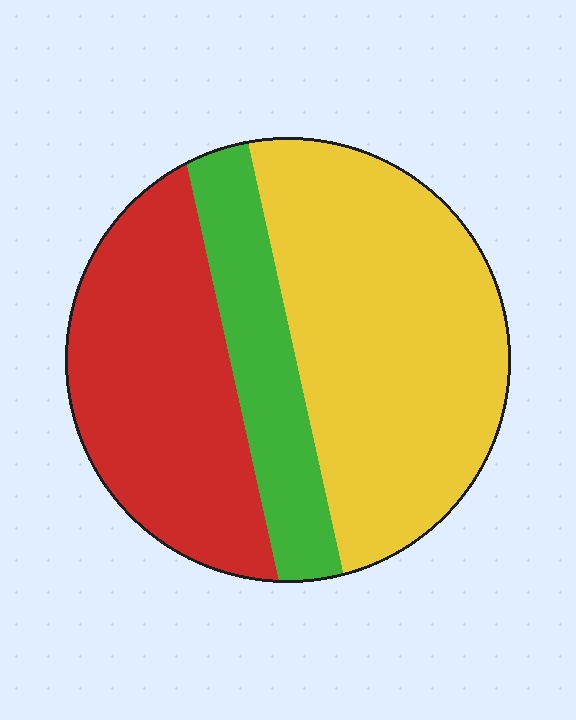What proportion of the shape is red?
Red covers roughly 35% of the shape.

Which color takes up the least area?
Green, at roughly 20%.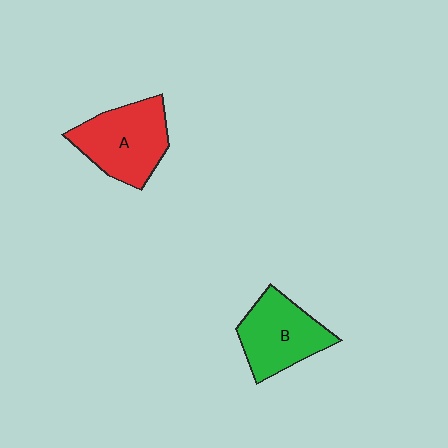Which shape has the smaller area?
Shape B (green).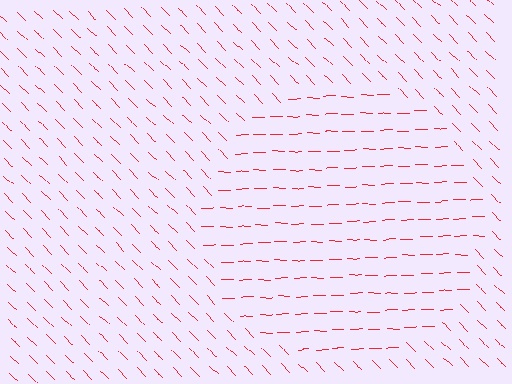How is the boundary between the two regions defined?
The boundary is defined purely by a change in line orientation (approximately 45 degrees difference). All lines are the same color and thickness.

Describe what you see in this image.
The image is filled with small red line segments. A circle region in the image has lines oriented differently from the surrounding lines, creating a visible texture boundary.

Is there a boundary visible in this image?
Yes, there is a texture boundary formed by a change in line orientation.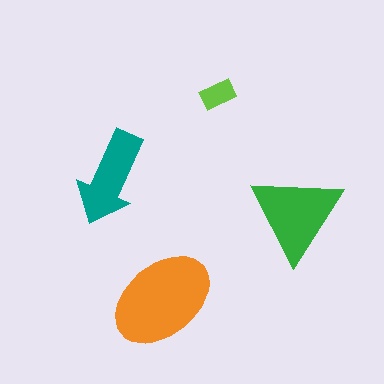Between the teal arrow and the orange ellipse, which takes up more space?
The orange ellipse.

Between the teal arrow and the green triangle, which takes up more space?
The green triangle.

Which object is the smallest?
The lime rectangle.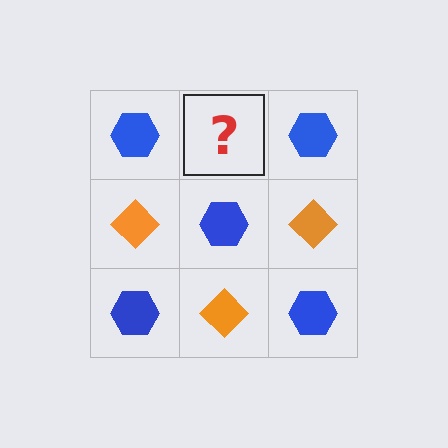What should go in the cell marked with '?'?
The missing cell should contain an orange diamond.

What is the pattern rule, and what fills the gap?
The rule is that it alternates blue hexagon and orange diamond in a checkerboard pattern. The gap should be filled with an orange diamond.